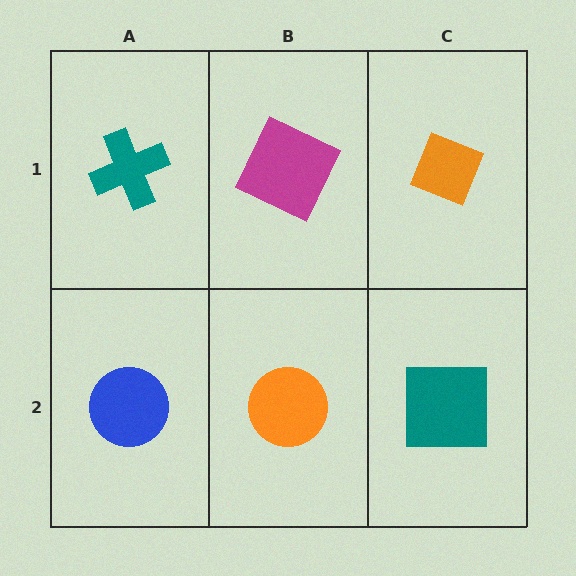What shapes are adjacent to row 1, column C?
A teal square (row 2, column C), a magenta square (row 1, column B).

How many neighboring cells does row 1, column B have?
3.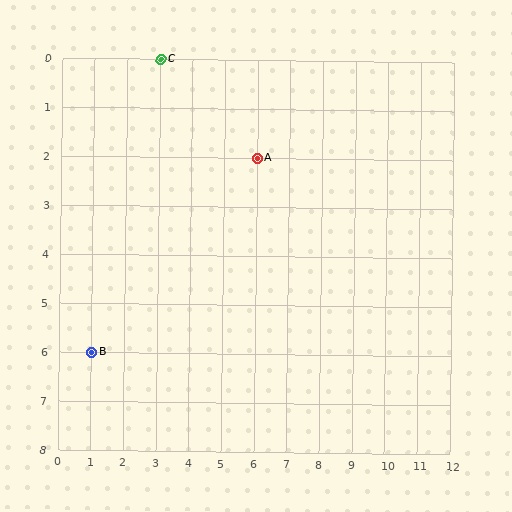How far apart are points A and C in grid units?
Points A and C are 3 columns and 2 rows apart (about 3.6 grid units diagonally).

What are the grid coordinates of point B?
Point B is at grid coordinates (1, 6).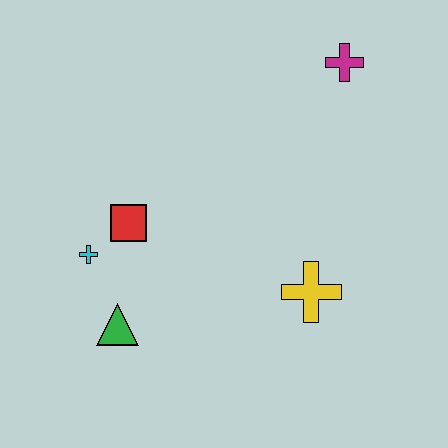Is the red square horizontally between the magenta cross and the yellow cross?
No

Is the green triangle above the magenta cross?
No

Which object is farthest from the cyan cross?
The magenta cross is farthest from the cyan cross.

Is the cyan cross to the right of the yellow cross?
No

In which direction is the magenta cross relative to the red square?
The magenta cross is to the right of the red square.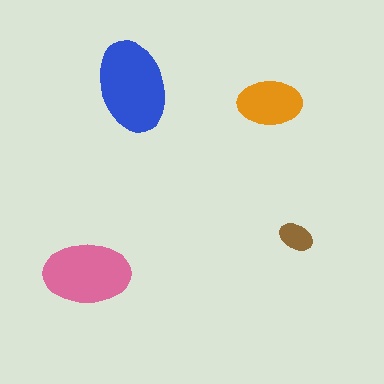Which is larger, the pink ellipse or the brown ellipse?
The pink one.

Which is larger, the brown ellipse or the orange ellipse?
The orange one.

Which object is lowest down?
The pink ellipse is bottommost.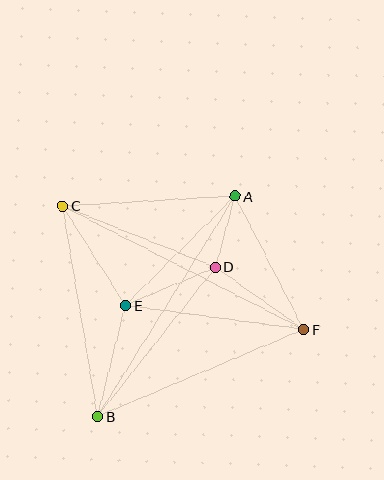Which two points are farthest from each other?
Points C and F are farthest from each other.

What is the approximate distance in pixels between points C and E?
The distance between C and E is approximately 117 pixels.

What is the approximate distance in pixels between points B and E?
The distance between B and E is approximately 115 pixels.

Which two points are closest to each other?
Points A and D are closest to each other.